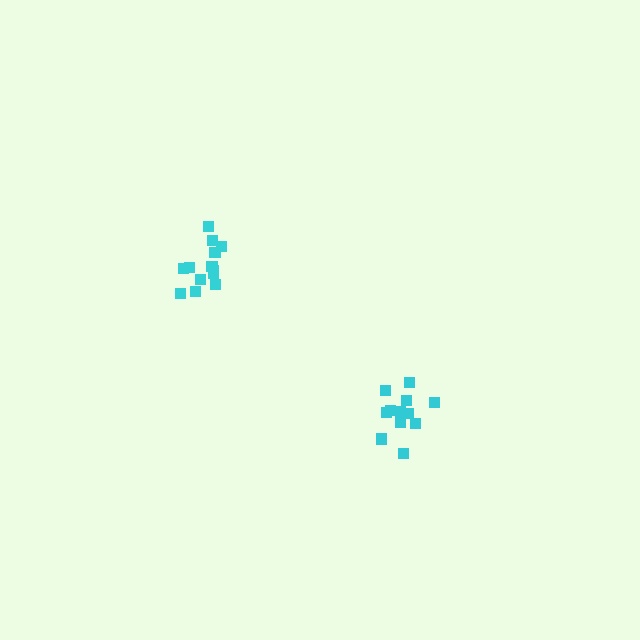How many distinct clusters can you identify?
There are 2 distinct clusters.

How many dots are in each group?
Group 1: 13 dots, Group 2: 12 dots (25 total).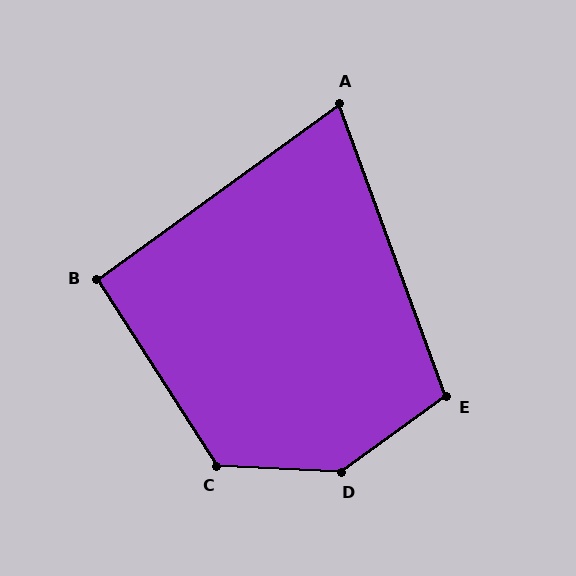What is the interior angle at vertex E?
Approximately 106 degrees (obtuse).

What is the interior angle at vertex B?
Approximately 93 degrees (approximately right).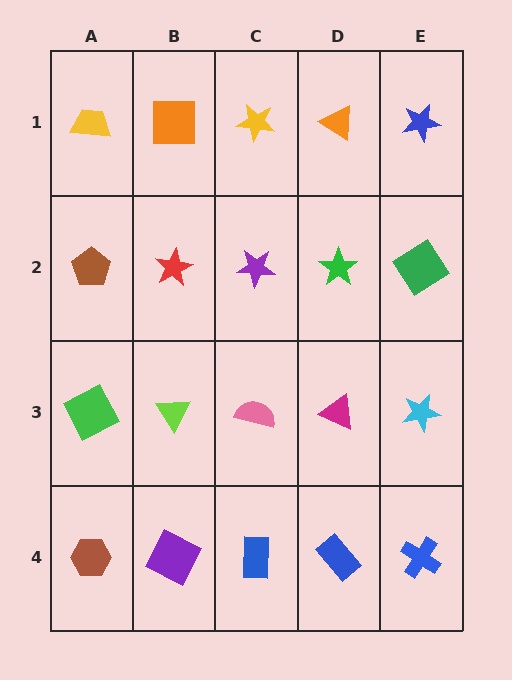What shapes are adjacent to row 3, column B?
A red star (row 2, column B), a purple square (row 4, column B), a green square (row 3, column A), a pink semicircle (row 3, column C).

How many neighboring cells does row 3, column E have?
3.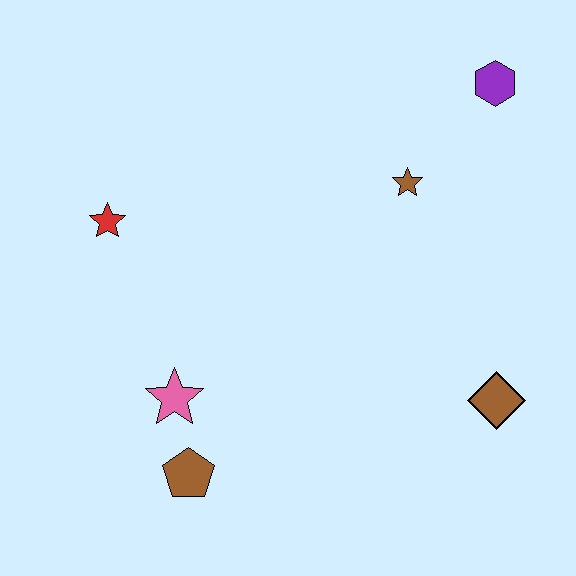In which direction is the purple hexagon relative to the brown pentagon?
The purple hexagon is above the brown pentagon.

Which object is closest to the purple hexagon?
The brown star is closest to the purple hexagon.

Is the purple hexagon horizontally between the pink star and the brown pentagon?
No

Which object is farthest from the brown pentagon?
The purple hexagon is farthest from the brown pentagon.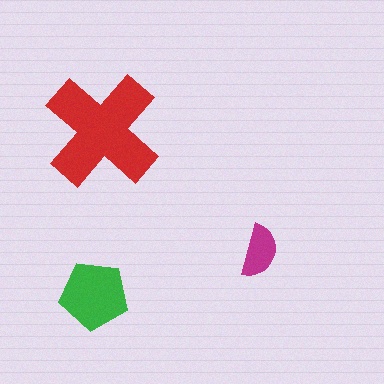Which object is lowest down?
The green pentagon is bottommost.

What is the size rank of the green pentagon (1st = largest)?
2nd.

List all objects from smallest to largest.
The magenta semicircle, the green pentagon, the red cross.